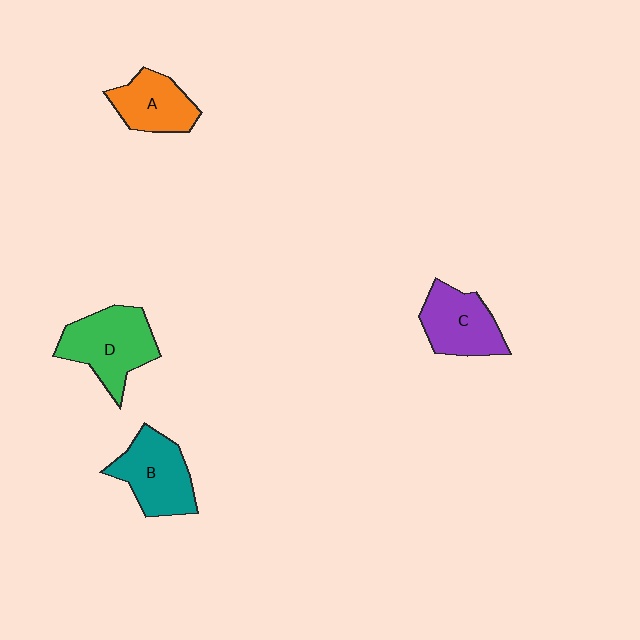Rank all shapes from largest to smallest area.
From largest to smallest: D (green), B (teal), C (purple), A (orange).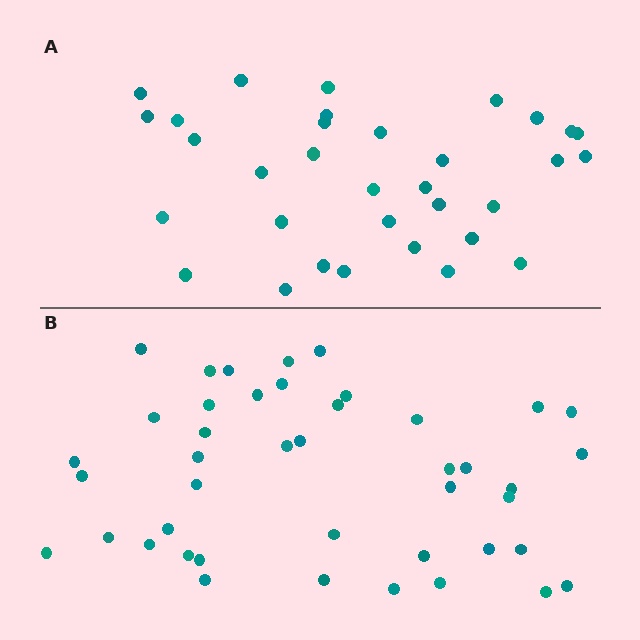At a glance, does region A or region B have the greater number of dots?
Region B (the bottom region) has more dots.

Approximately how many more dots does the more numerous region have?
Region B has roughly 10 or so more dots than region A.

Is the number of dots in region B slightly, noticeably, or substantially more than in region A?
Region B has noticeably more, but not dramatically so. The ratio is roughly 1.3 to 1.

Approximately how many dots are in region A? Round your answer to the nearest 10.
About 30 dots. (The exact count is 33, which rounds to 30.)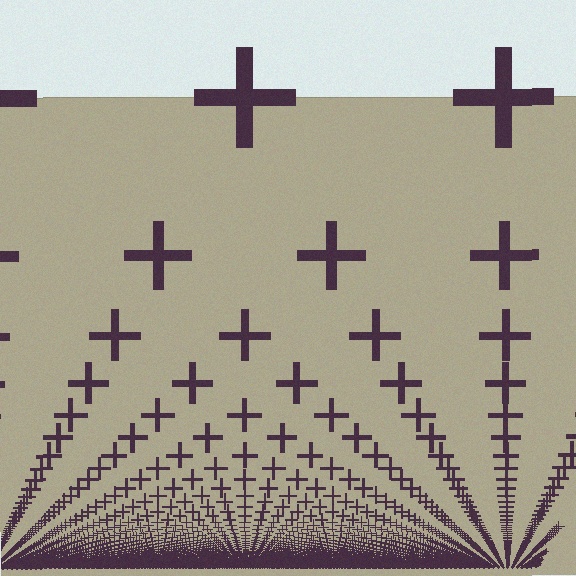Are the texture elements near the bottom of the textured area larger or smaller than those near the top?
Smaller. The gradient is inverted — elements near the bottom are smaller and denser.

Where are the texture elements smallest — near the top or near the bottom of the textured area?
Near the bottom.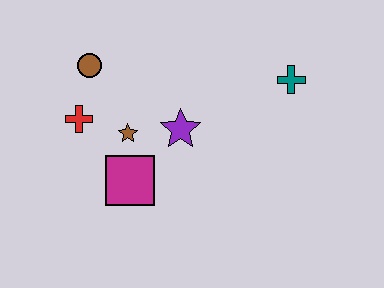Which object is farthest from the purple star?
The teal cross is farthest from the purple star.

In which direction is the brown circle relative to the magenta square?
The brown circle is above the magenta square.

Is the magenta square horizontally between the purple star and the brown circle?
Yes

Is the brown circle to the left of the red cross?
No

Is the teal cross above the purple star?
Yes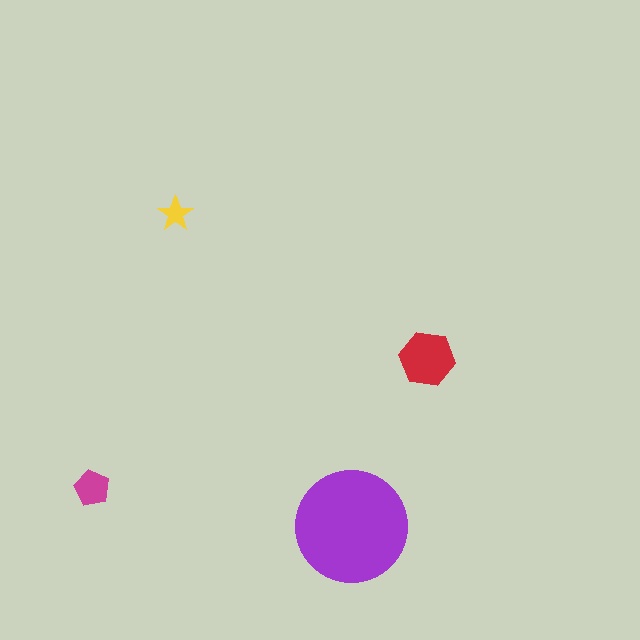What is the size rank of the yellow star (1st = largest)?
4th.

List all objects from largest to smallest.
The purple circle, the red hexagon, the magenta pentagon, the yellow star.